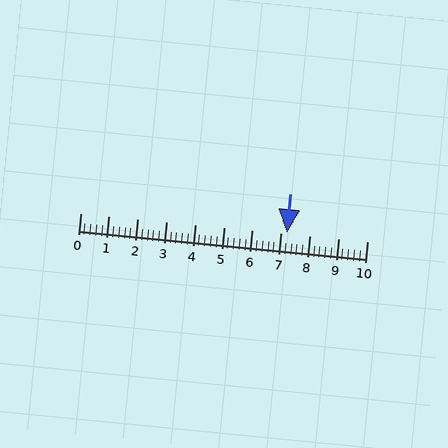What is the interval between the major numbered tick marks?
The major tick marks are spaced 1 units apart.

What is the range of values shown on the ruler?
The ruler shows values from 0 to 10.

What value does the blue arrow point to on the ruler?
The blue arrow points to approximately 7.2.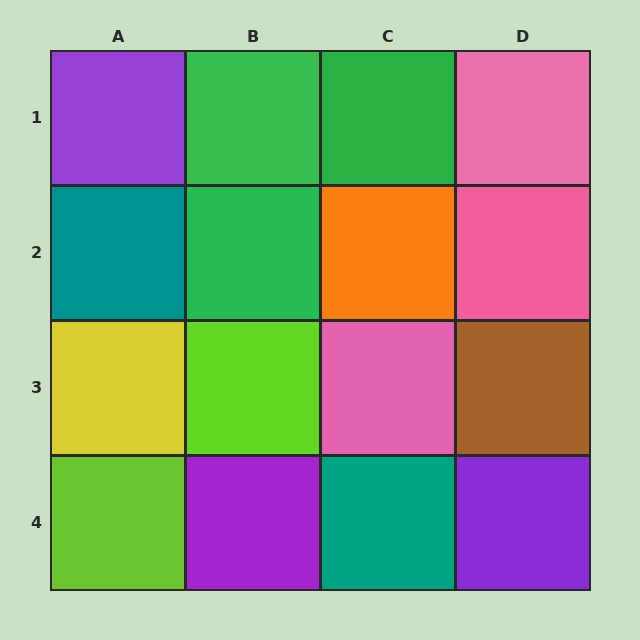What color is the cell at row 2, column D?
Pink.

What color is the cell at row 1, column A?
Purple.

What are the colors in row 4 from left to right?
Lime, purple, teal, purple.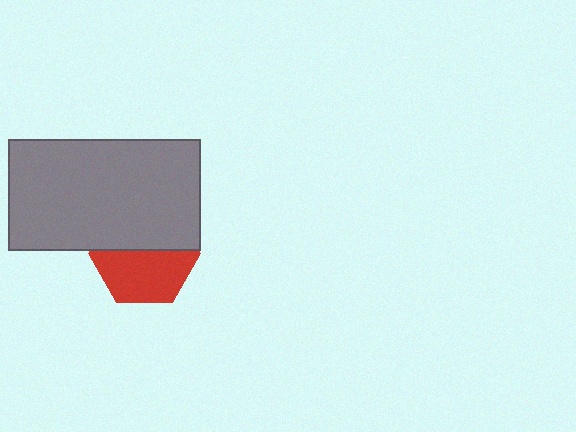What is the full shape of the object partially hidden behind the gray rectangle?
The partially hidden object is a red hexagon.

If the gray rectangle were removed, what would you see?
You would see the complete red hexagon.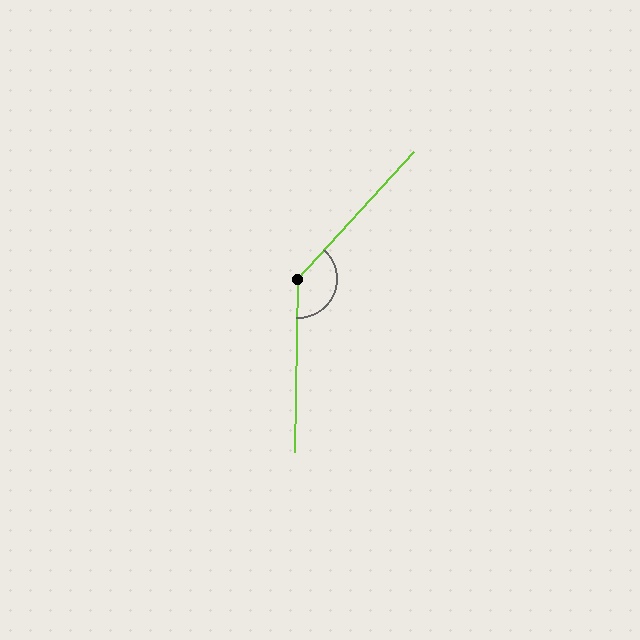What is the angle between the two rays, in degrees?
Approximately 138 degrees.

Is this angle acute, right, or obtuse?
It is obtuse.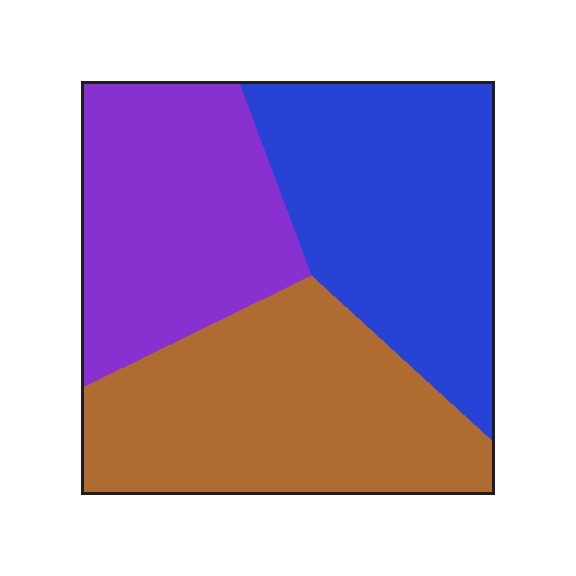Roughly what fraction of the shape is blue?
Blue covers 34% of the shape.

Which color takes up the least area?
Purple, at roughly 30%.